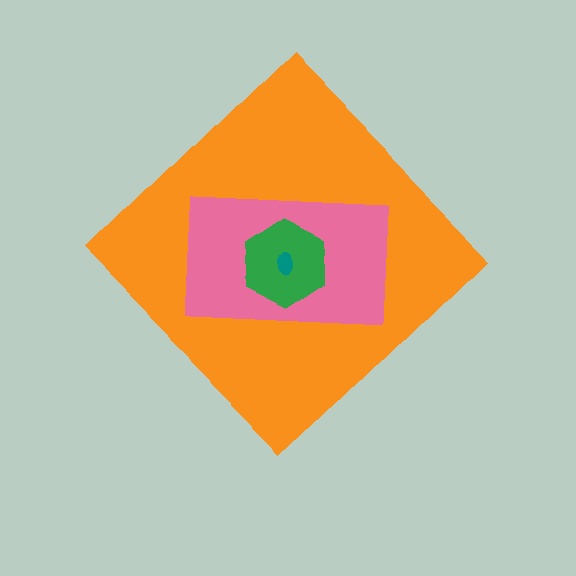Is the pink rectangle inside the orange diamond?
Yes.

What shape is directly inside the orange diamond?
The pink rectangle.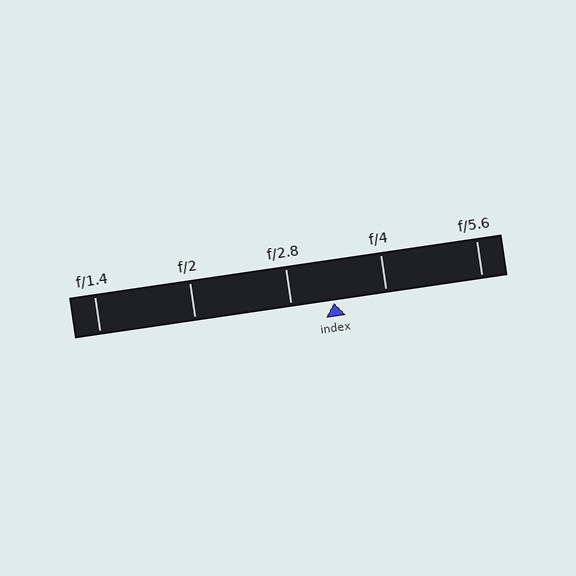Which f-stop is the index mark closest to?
The index mark is closest to f/2.8.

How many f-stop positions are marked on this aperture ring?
There are 5 f-stop positions marked.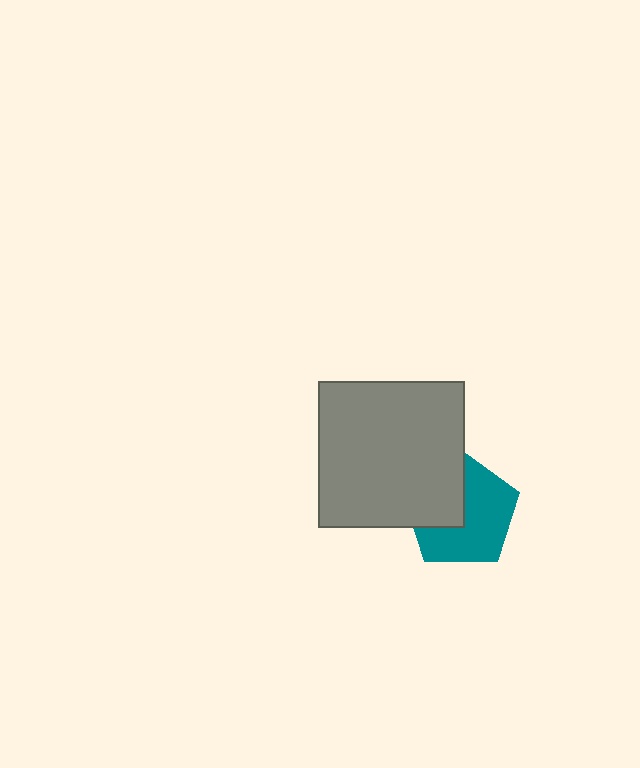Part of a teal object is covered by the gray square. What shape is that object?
It is a pentagon.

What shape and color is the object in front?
The object in front is a gray square.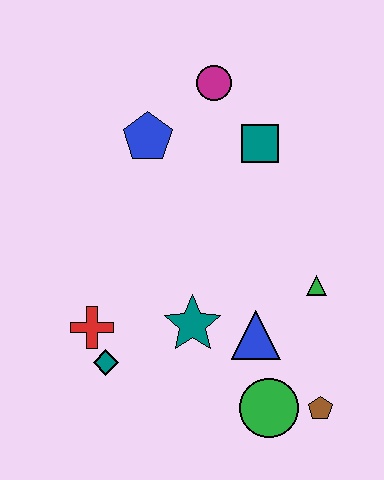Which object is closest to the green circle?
The brown pentagon is closest to the green circle.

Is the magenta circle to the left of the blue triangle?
Yes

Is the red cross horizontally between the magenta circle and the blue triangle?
No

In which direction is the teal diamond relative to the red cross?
The teal diamond is below the red cross.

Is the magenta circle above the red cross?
Yes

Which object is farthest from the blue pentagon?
The brown pentagon is farthest from the blue pentagon.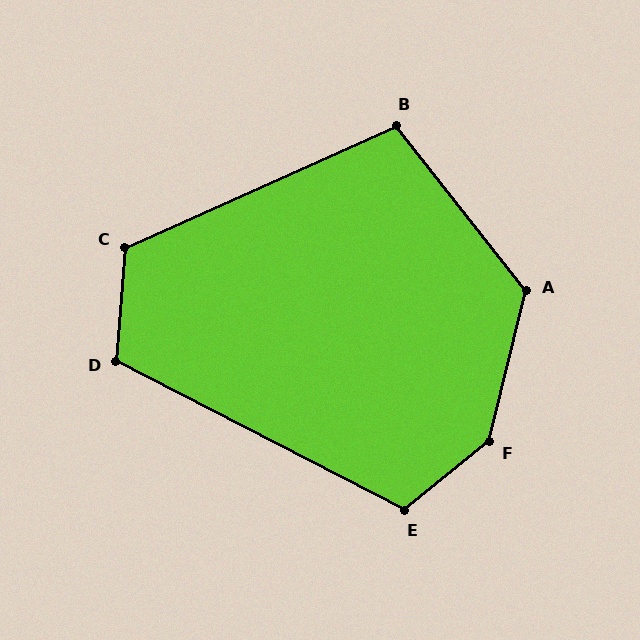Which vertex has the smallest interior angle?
B, at approximately 104 degrees.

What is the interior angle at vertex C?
Approximately 119 degrees (obtuse).